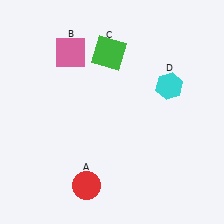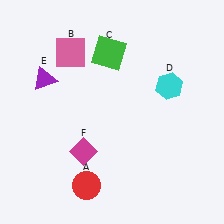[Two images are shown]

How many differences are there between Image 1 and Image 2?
There are 2 differences between the two images.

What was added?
A purple triangle (E), a magenta diamond (F) were added in Image 2.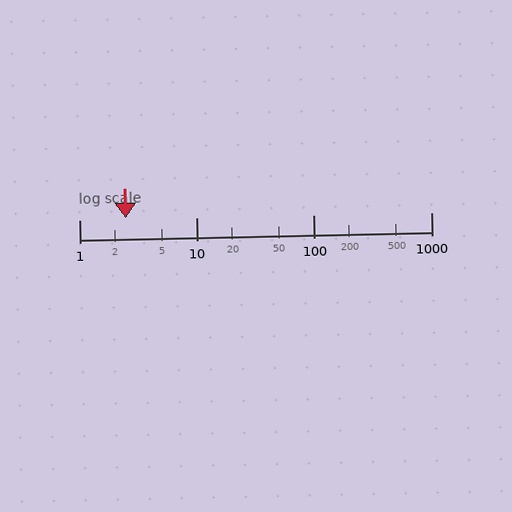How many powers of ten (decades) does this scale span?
The scale spans 3 decades, from 1 to 1000.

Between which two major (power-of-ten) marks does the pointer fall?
The pointer is between 1 and 10.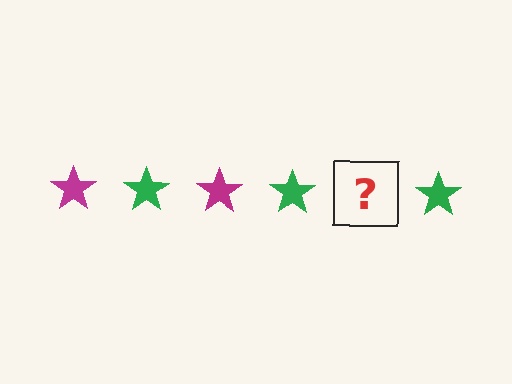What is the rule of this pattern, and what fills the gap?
The rule is that the pattern cycles through magenta, green stars. The gap should be filled with a magenta star.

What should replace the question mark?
The question mark should be replaced with a magenta star.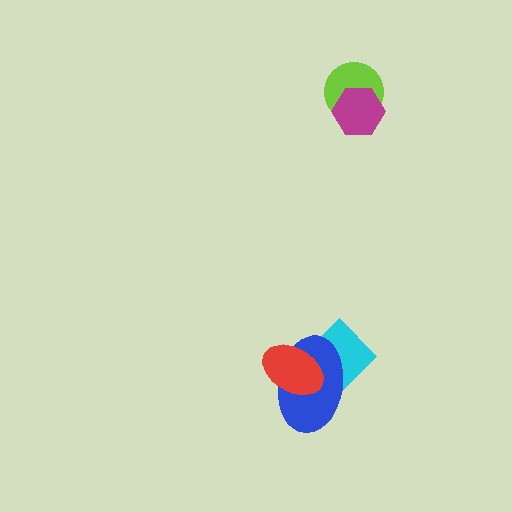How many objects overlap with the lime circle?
1 object overlaps with the lime circle.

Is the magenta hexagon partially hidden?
No, no other shape covers it.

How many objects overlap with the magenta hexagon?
1 object overlaps with the magenta hexagon.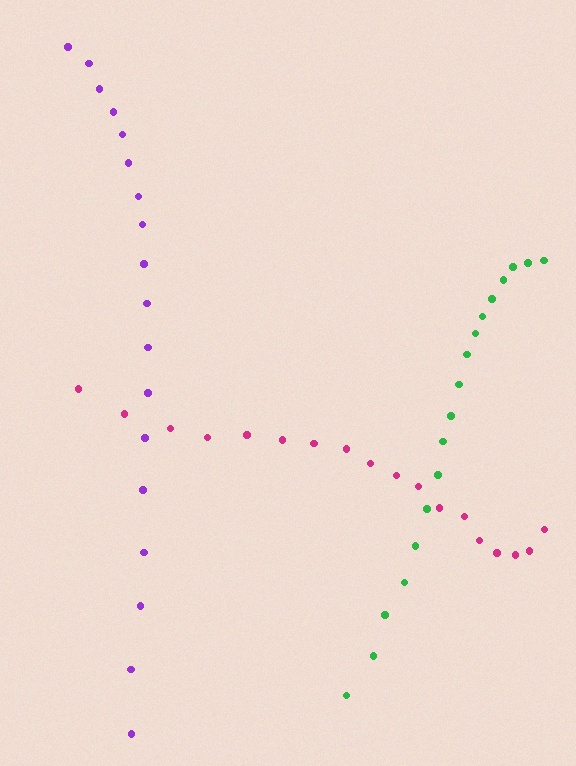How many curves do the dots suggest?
There are 3 distinct paths.